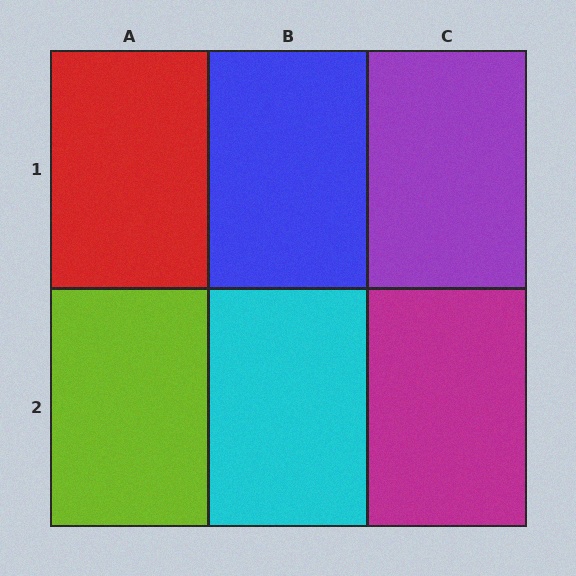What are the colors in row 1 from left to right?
Red, blue, purple.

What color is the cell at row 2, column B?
Cyan.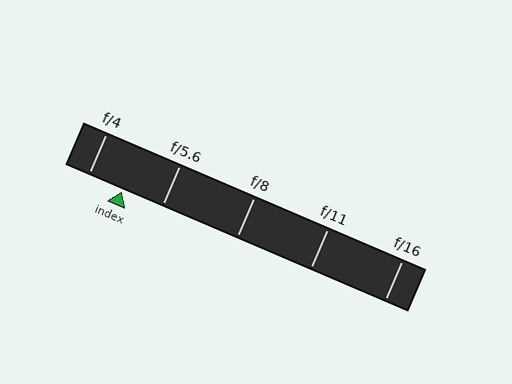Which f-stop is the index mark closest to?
The index mark is closest to f/4.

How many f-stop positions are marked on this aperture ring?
There are 5 f-stop positions marked.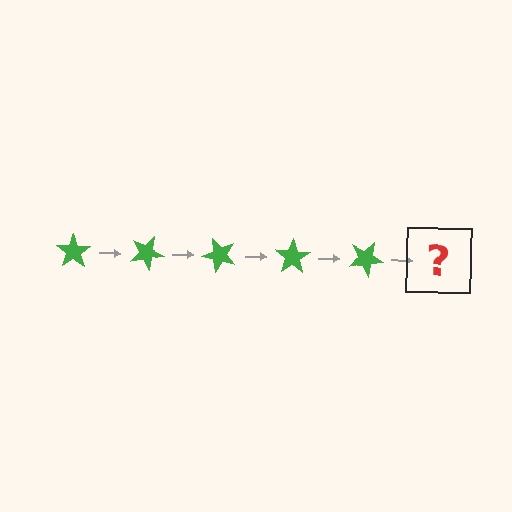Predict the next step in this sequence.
The next step is a green star rotated 125 degrees.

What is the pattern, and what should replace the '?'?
The pattern is that the star rotates 25 degrees each step. The '?' should be a green star rotated 125 degrees.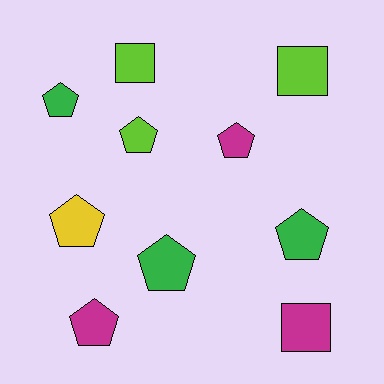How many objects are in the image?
There are 10 objects.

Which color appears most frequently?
Magenta, with 3 objects.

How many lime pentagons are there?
There is 1 lime pentagon.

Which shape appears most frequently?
Pentagon, with 7 objects.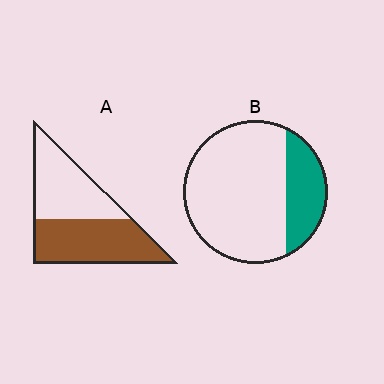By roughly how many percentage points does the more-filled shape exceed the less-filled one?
By roughly 30 percentage points (A over B).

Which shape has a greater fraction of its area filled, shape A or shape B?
Shape A.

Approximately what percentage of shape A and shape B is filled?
A is approximately 55% and B is approximately 25%.